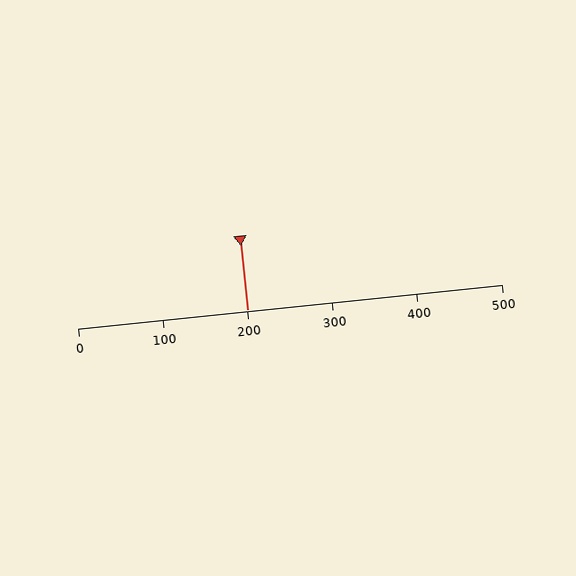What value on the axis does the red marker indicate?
The marker indicates approximately 200.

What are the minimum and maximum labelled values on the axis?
The axis runs from 0 to 500.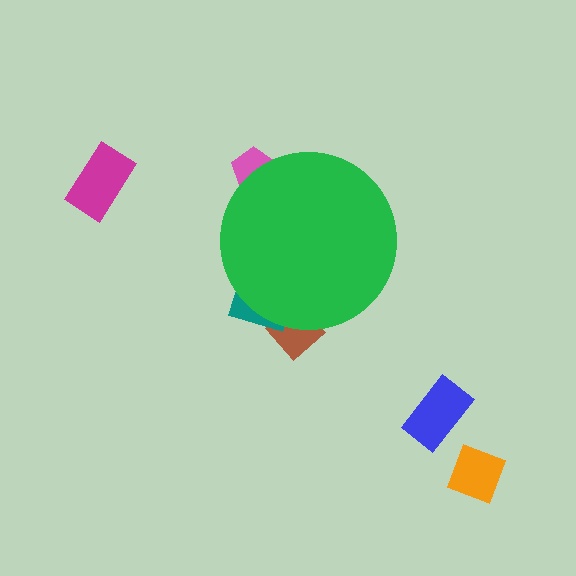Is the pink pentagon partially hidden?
Yes, the pink pentagon is partially hidden behind the green circle.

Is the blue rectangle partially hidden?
No, the blue rectangle is fully visible.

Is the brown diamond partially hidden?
Yes, the brown diamond is partially hidden behind the green circle.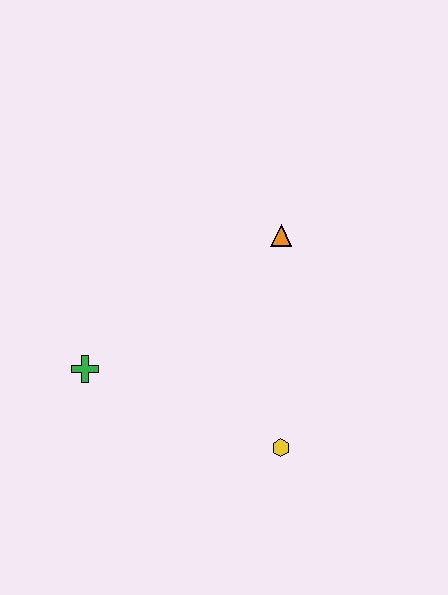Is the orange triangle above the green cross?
Yes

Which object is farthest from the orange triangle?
The green cross is farthest from the orange triangle.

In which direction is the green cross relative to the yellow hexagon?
The green cross is to the left of the yellow hexagon.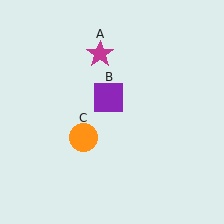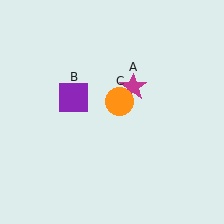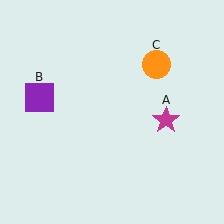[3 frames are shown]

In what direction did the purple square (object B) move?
The purple square (object B) moved left.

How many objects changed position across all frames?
3 objects changed position: magenta star (object A), purple square (object B), orange circle (object C).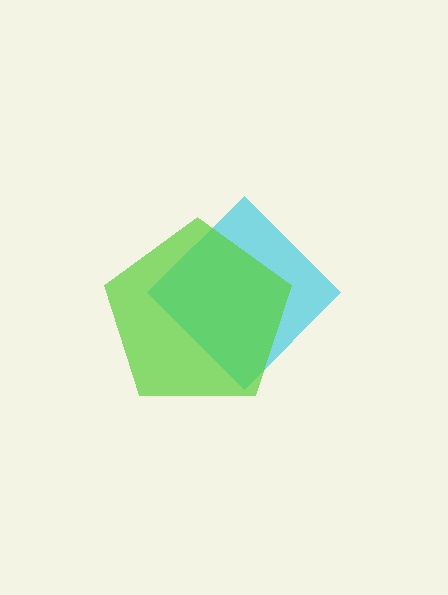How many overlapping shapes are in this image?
There are 2 overlapping shapes in the image.